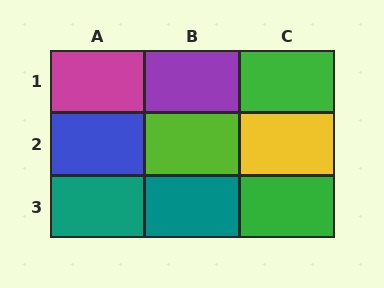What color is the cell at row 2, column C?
Yellow.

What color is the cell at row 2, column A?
Blue.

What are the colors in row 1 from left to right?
Magenta, purple, green.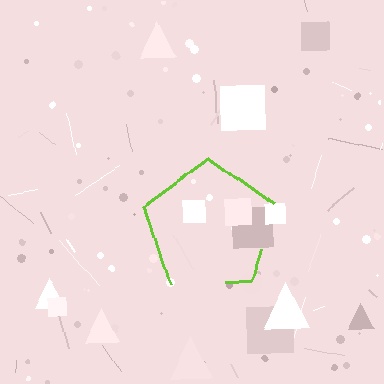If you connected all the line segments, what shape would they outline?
They would outline a pentagon.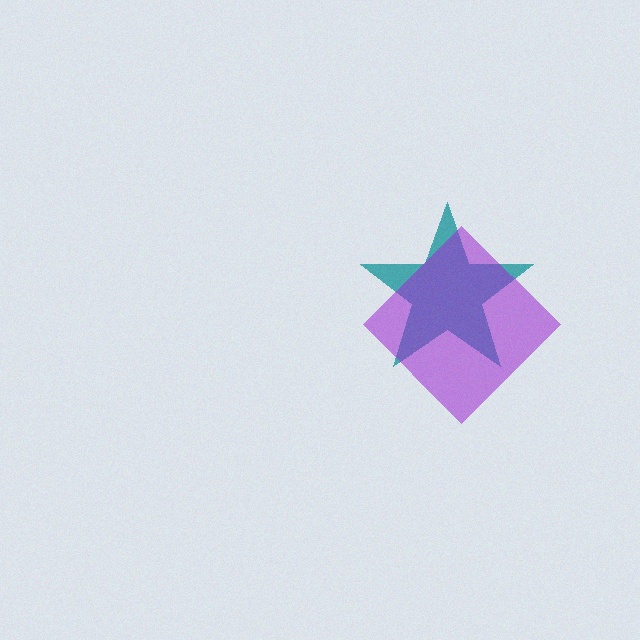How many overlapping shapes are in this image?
There are 2 overlapping shapes in the image.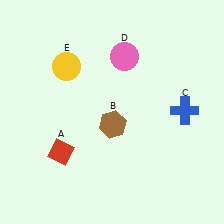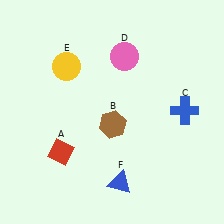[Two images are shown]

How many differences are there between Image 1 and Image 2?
There is 1 difference between the two images.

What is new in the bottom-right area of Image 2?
A blue triangle (F) was added in the bottom-right area of Image 2.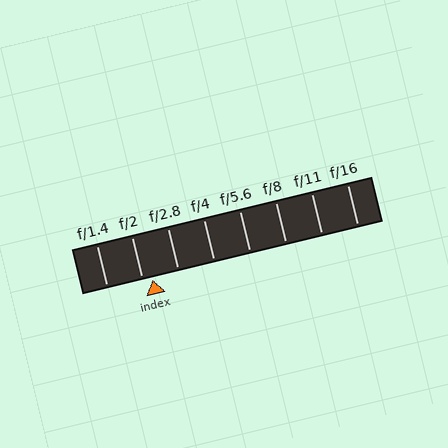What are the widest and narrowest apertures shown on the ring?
The widest aperture shown is f/1.4 and the narrowest is f/16.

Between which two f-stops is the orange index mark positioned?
The index mark is between f/2 and f/2.8.